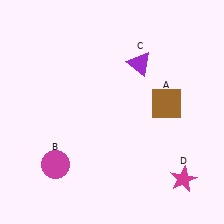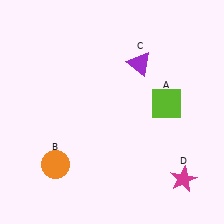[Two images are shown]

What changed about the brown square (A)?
In Image 1, A is brown. In Image 2, it changed to lime.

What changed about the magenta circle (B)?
In Image 1, B is magenta. In Image 2, it changed to orange.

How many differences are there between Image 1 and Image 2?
There are 2 differences between the two images.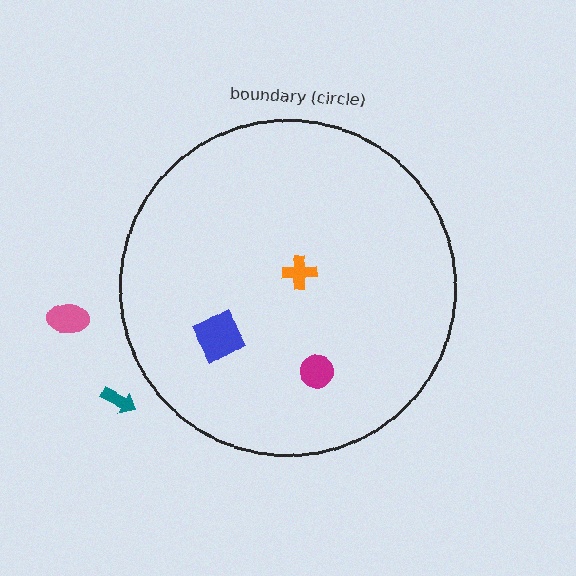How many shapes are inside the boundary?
3 inside, 2 outside.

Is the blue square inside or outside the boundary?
Inside.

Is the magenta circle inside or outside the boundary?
Inside.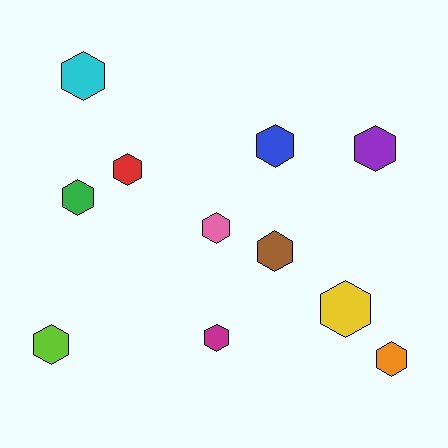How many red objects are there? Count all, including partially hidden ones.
There is 1 red object.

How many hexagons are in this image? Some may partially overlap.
There are 11 hexagons.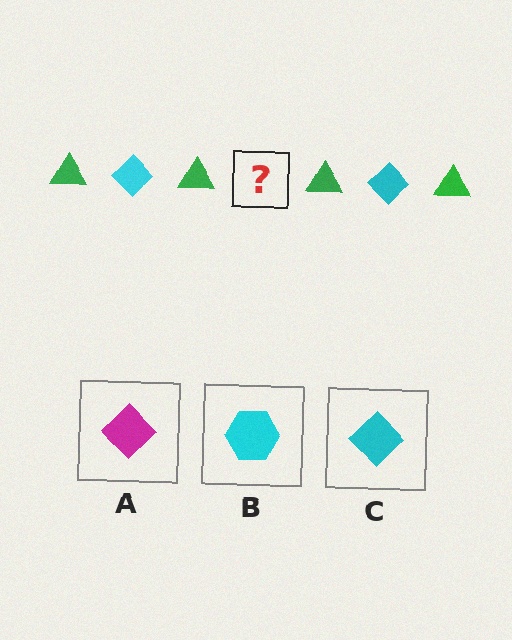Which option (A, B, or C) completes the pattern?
C.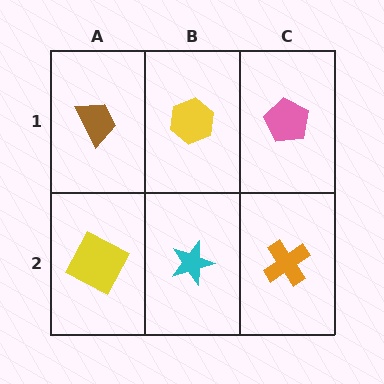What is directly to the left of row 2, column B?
A yellow square.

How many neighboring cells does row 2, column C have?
2.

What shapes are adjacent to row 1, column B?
A cyan star (row 2, column B), a brown trapezoid (row 1, column A), a pink pentagon (row 1, column C).